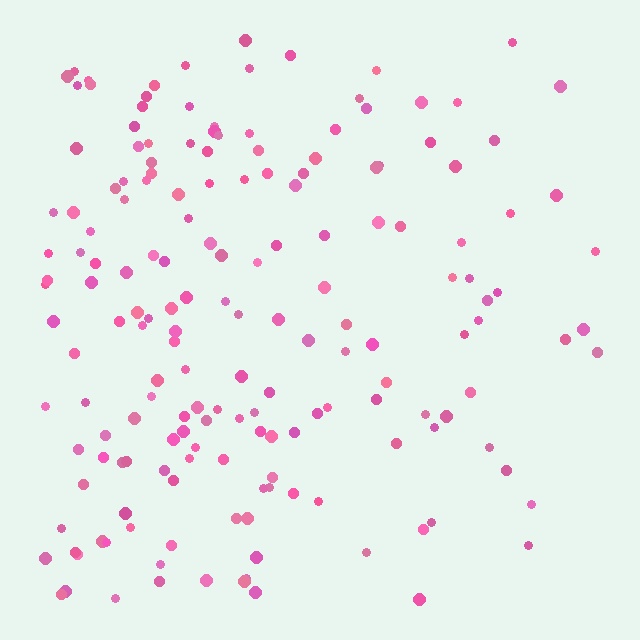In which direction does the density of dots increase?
From right to left, with the left side densest.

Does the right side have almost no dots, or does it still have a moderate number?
Still a moderate number, just noticeably fewer than the left.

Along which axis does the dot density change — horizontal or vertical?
Horizontal.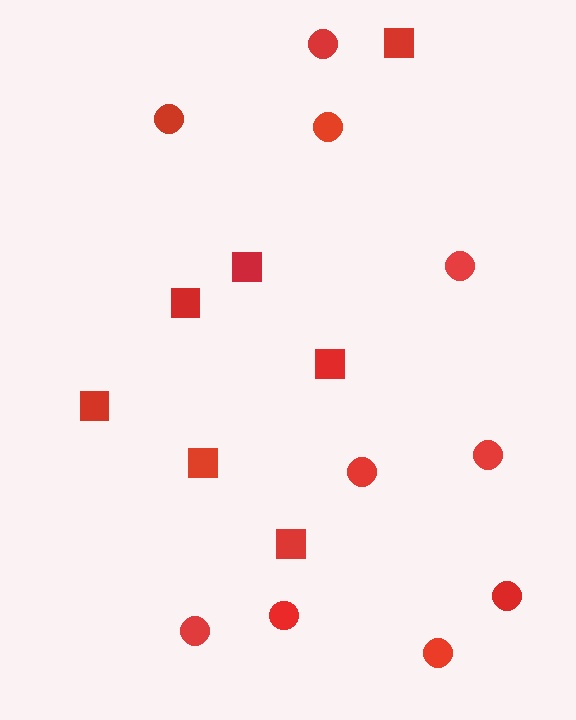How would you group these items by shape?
There are 2 groups: one group of circles (10) and one group of squares (7).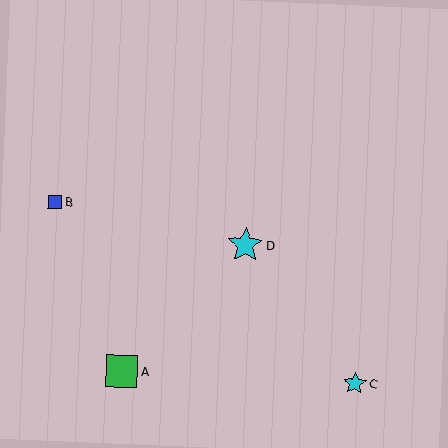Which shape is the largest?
The cyan star (labeled D) is the largest.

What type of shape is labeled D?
Shape D is a cyan star.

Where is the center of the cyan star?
The center of the cyan star is at (245, 245).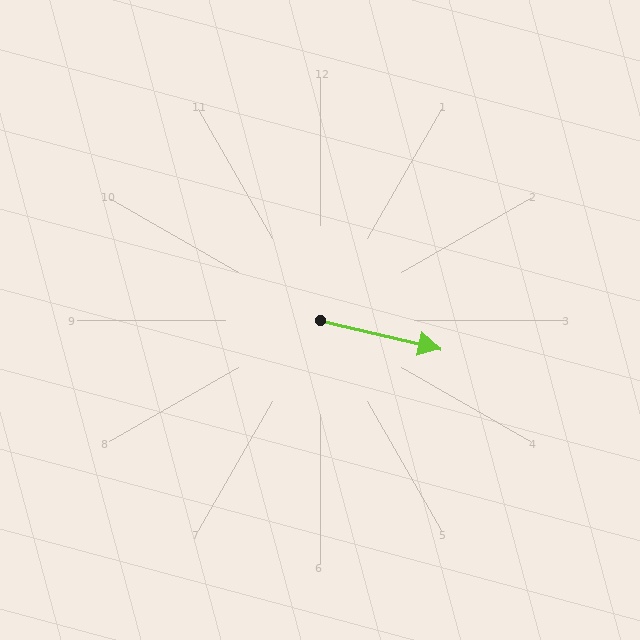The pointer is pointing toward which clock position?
Roughly 3 o'clock.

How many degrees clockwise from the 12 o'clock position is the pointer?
Approximately 103 degrees.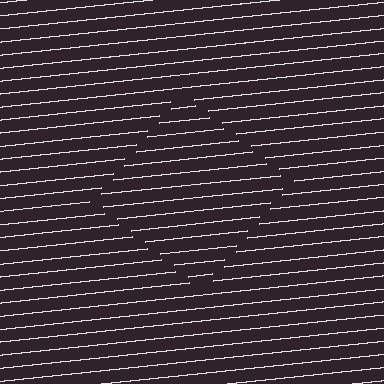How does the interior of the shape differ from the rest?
The interior of the shape contains the same grating, shifted by half a period — the contour is defined by the phase discontinuity where line-ends from the inner and outer gratings abut.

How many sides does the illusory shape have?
4 sides — the line-ends trace a square.